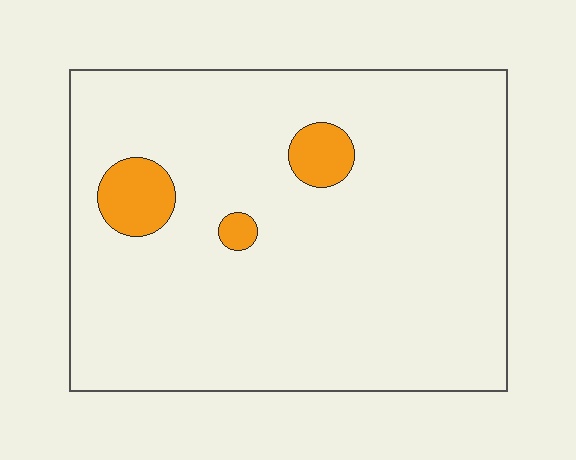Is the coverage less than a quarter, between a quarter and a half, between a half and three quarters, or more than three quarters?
Less than a quarter.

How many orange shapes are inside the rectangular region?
3.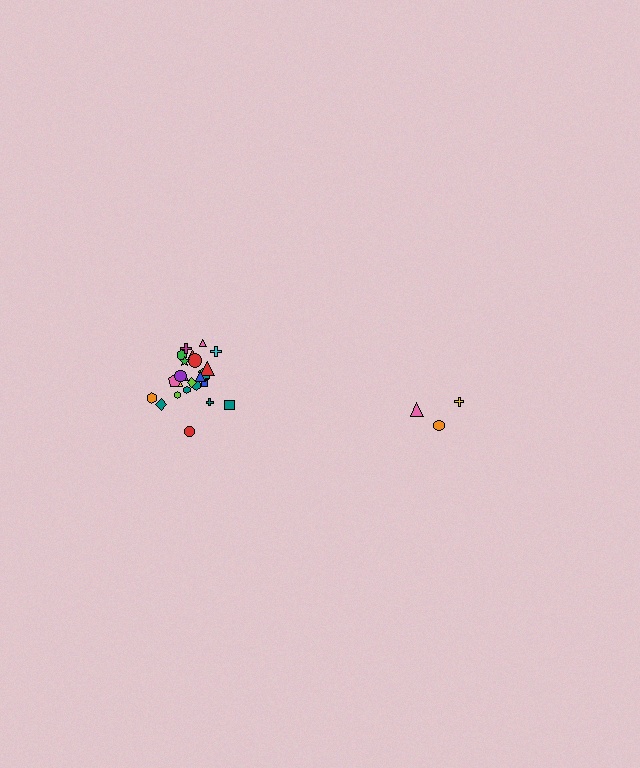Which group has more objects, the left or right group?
The left group.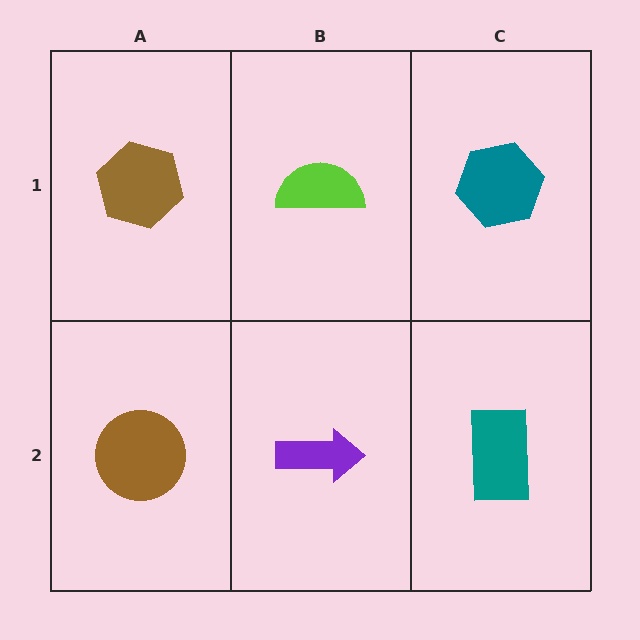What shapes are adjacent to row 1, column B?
A purple arrow (row 2, column B), a brown hexagon (row 1, column A), a teal hexagon (row 1, column C).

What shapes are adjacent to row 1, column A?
A brown circle (row 2, column A), a lime semicircle (row 1, column B).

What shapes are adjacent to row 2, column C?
A teal hexagon (row 1, column C), a purple arrow (row 2, column B).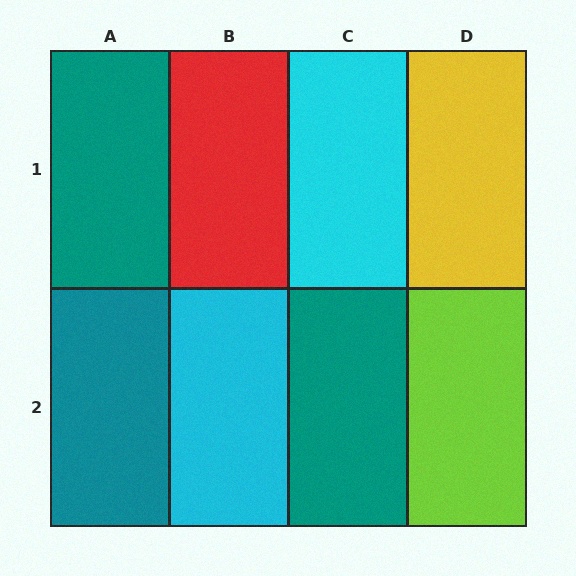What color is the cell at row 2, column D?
Lime.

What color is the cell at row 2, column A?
Teal.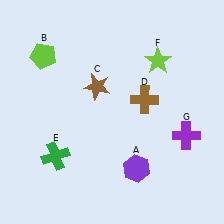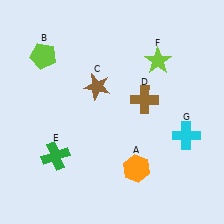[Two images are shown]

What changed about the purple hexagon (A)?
In Image 1, A is purple. In Image 2, it changed to orange.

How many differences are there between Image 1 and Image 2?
There are 2 differences between the two images.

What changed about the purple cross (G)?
In Image 1, G is purple. In Image 2, it changed to cyan.